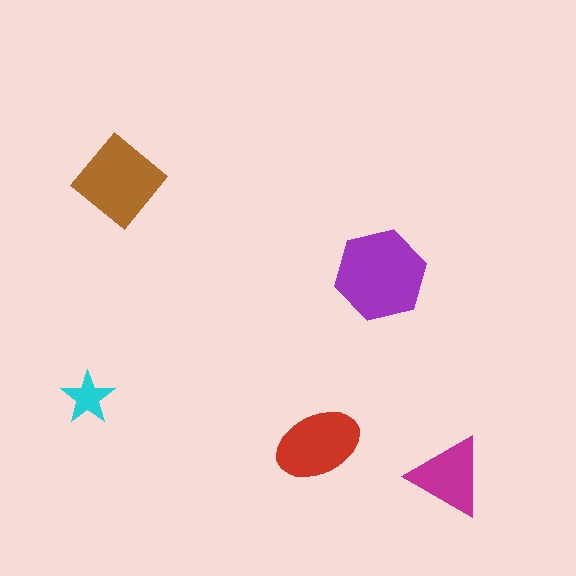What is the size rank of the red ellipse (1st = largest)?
3rd.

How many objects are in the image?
There are 5 objects in the image.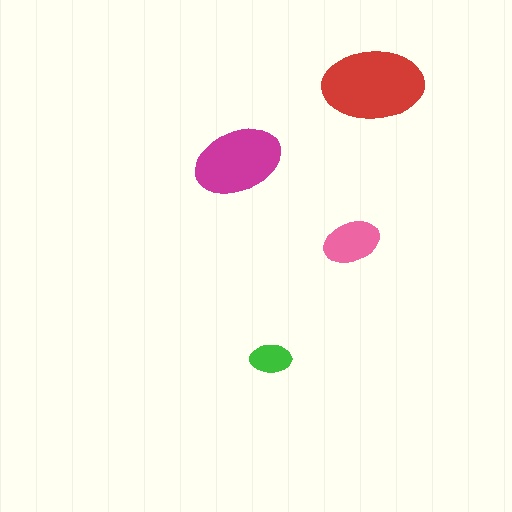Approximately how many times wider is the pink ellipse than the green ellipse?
About 1.5 times wider.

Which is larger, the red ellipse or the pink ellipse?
The red one.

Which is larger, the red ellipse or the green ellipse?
The red one.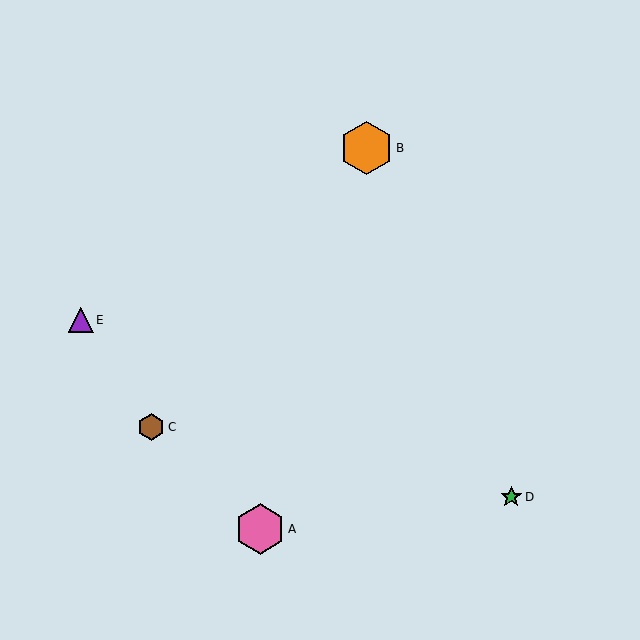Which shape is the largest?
The orange hexagon (labeled B) is the largest.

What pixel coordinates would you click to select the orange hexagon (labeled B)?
Click at (366, 148) to select the orange hexagon B.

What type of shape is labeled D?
Shape D is a green star.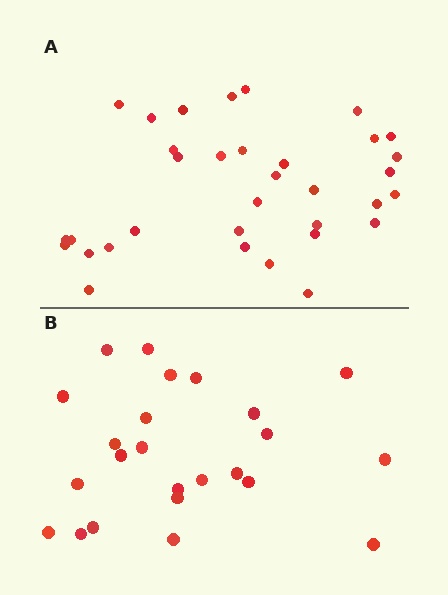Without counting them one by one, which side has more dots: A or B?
Region A (the top region) has more dots.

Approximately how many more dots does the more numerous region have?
Region A has roughly 10 or so more dots than region B.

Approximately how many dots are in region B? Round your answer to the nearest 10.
About 20 dots. (The exact count is 24, which rounds to 20.)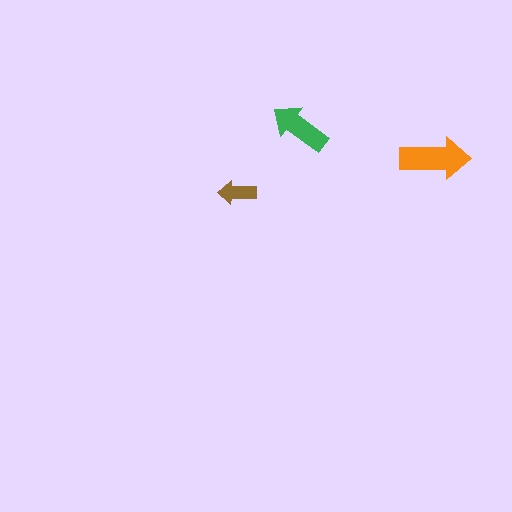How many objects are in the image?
There are 3 objects in the image.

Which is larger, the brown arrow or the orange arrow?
The orange one.